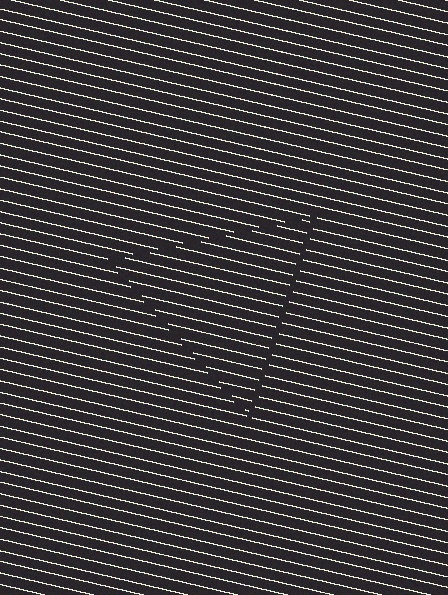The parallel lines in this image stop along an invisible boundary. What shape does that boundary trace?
An illusory triangle. The interior of the shape contains the same grating, shifted by half a period — the contour is defined by the phase discontinuity where line-ends from the inner and outer gratings abut.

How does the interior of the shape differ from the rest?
The interior of the shape contains the same grating, shifted by half a period — the contour is defined by the phase discontinuity where line-ends from the inner and outer gratings abut.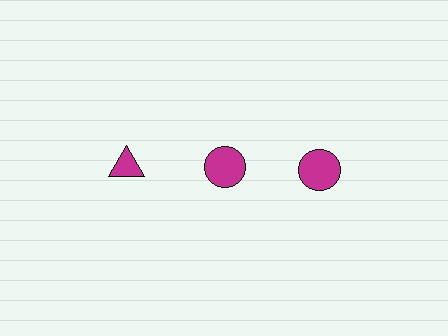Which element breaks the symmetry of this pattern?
The magenta triangle in the top row, leftmost column breaks the symmetry. All other shapes are magenta circles.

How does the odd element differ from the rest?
It has a different shape: triangle instead of circle.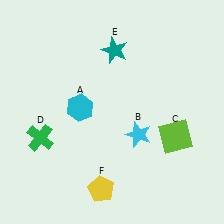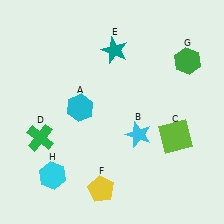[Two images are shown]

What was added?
A green hexagon (G), a cyan hexagon (H) were added in Image 2.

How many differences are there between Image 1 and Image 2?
There are 2 differences between the two images.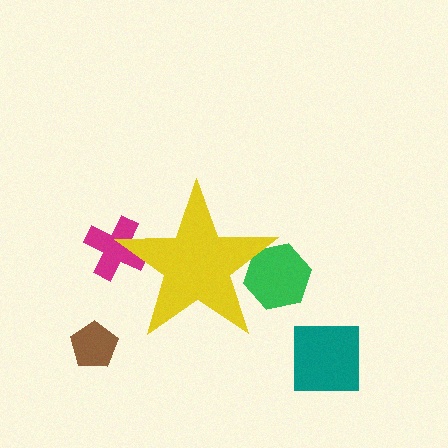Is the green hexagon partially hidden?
Yes, the green hexagon is partially hidden behind the yellow star.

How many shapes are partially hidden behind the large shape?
2 shapes are partially hidden.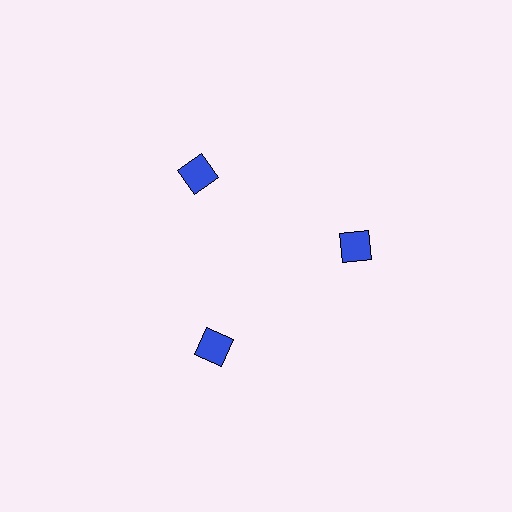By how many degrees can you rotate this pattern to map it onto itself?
The pattern maps onto itself every 120 degrees of rotation.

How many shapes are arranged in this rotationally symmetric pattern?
There are 3 shapes, arranged in 3 groups of 1.